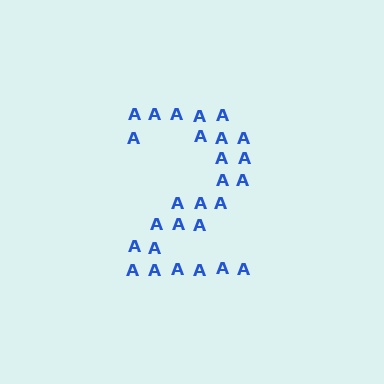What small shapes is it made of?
It is made of small letter A's.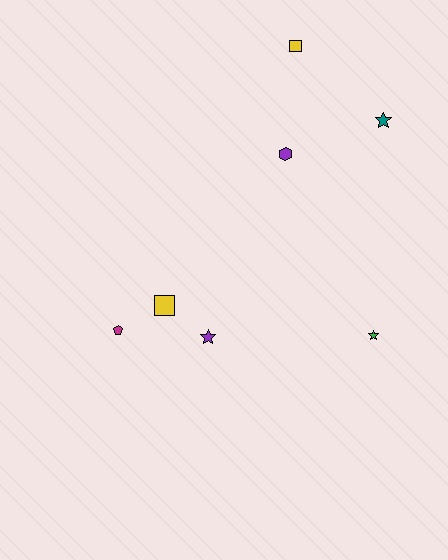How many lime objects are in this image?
There are no lime objects.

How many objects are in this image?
There are 7 objects.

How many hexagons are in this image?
There is 1 hexagon.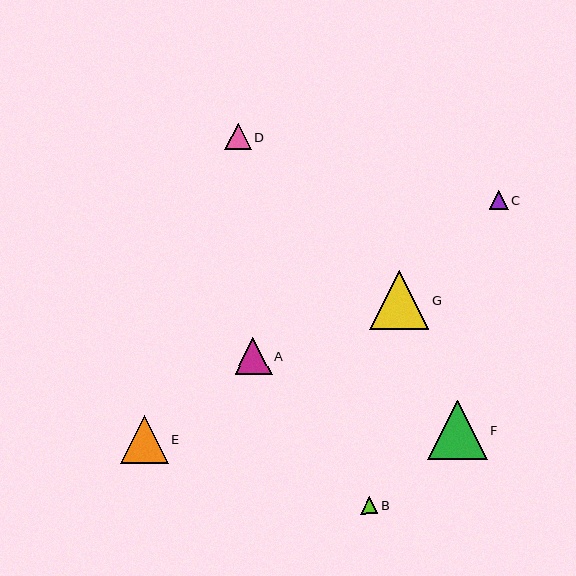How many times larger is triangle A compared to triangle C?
Triangle A is approximately 2.0 times the size of triangle C.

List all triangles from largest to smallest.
From largest to smallest: F, G, E, A, D, C, B.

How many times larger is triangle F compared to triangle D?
Triangle F is approximately 2.3 times the size of triangle D.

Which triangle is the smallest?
Triangle B is the smallest with a size of approximately 18 pixels.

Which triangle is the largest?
Triangle F is the largest with a size of approximately 60 pixels.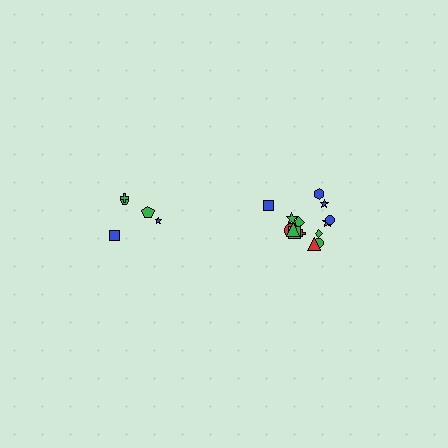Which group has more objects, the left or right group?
The right group.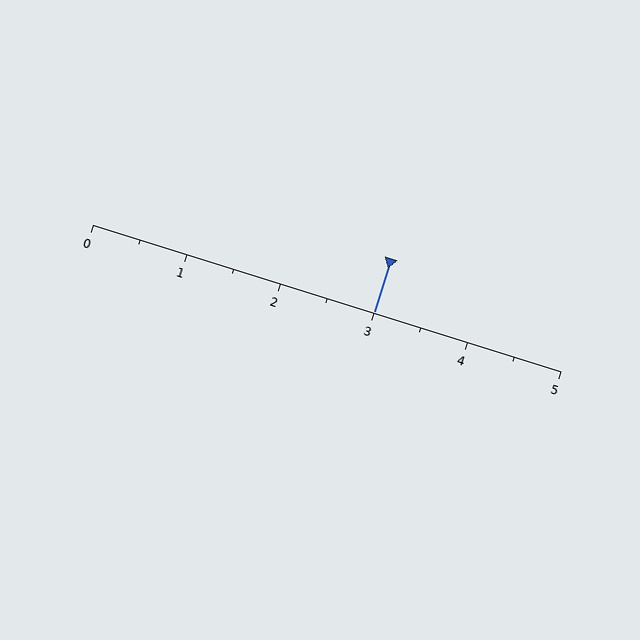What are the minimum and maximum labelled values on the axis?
The axis runs from 0 to 5.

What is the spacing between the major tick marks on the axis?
The major ticks are spaced 1 apart.